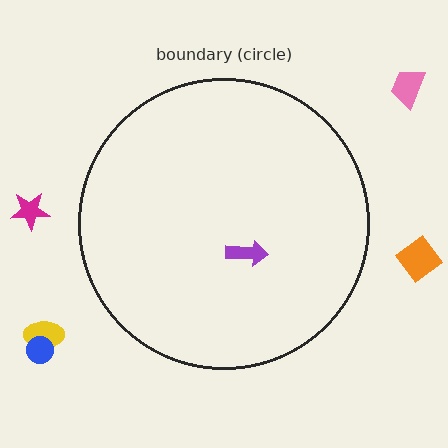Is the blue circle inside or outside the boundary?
Outside.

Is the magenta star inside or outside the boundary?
Outside.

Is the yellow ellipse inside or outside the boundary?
Outside.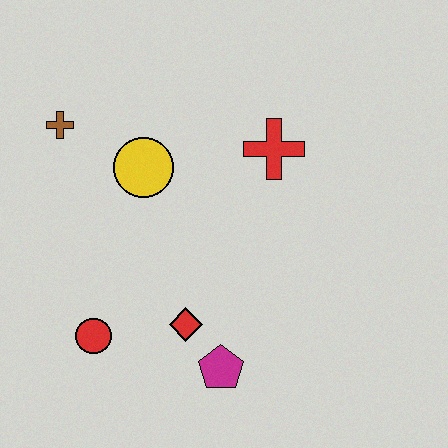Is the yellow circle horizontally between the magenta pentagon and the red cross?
No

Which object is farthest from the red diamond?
The brown cross is farthest from the red diamond.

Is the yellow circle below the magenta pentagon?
No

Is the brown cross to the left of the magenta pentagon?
Yes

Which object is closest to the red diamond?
The magenta pentagon is closest to the red diamond.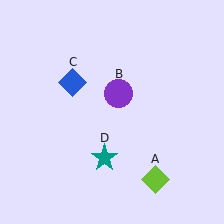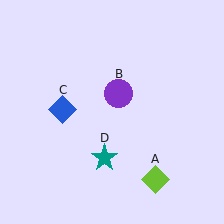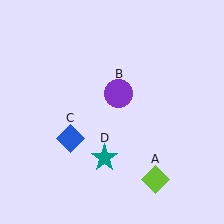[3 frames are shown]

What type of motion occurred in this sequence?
The blue diamond (object C) rotated counterclockwise around the center of the scene.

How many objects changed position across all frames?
1 object changed position: blue diamond (object C).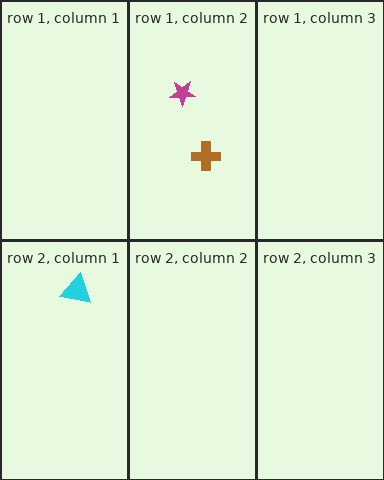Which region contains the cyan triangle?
The row 2, column 1 region.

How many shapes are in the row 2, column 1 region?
1.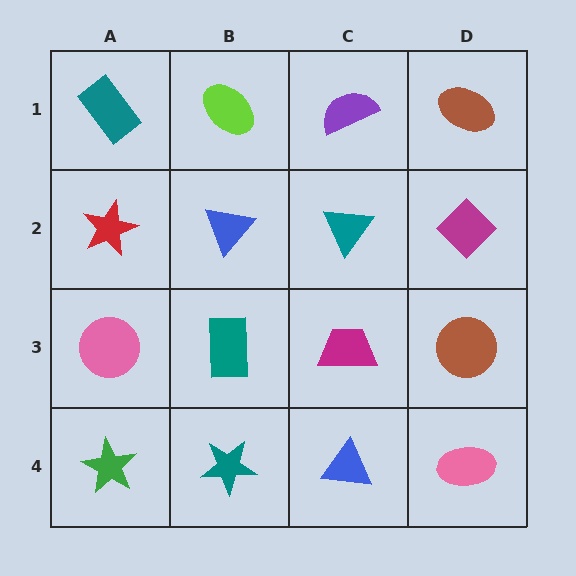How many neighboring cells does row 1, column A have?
2.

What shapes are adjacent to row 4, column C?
A magenta trapezoid (row 3, column C), a teal star (row 4, column B), a pink ellipse (row 4, column D).